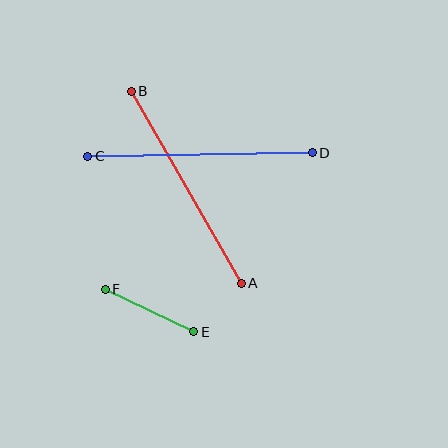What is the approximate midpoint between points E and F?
The midpoint is at approximately (149, 311) pixels.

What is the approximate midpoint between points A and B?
The midpoint is at approximately (186, 187) pixels.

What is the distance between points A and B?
The distance is approximately 221 pixels.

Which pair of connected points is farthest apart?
Points C and D are farthest apart.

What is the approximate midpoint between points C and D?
The midpoint is at approximately (200, 155) pixels.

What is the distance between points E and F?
The distance is approximately 98 pixels.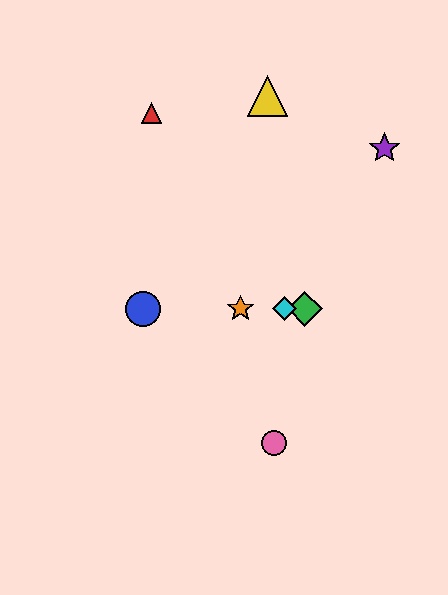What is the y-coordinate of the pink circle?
The pink circle is at y≈443.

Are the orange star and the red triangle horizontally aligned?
No, the orange star is at y≈309 and the red triangle is at y≈113.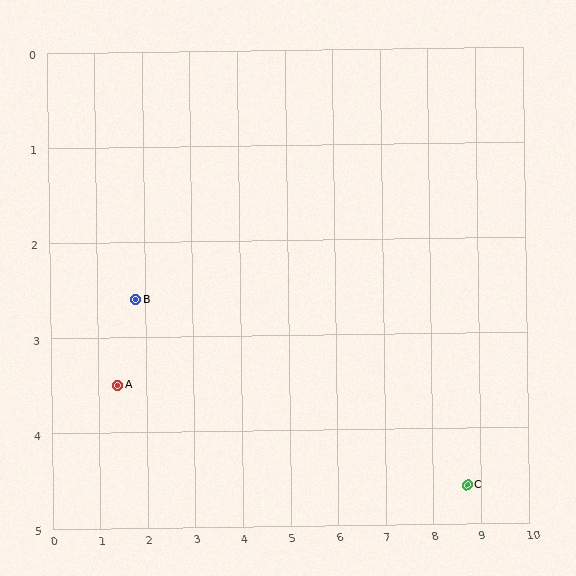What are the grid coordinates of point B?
Point B is at approximately (1.8, 2.6).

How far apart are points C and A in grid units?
Points C and A are about 7.4 grid units apart.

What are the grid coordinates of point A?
Point A is at approximately (1.4, 3.5).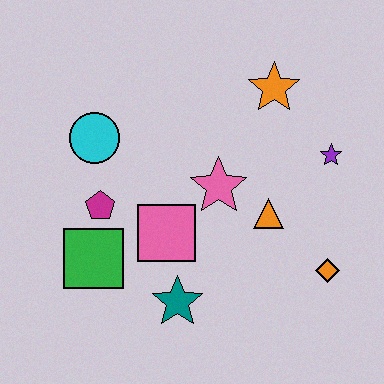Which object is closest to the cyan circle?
The magenta pentagon is closest to the cyan circle.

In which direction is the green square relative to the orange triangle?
The green square is to the left of the orange triangle.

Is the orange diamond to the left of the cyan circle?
No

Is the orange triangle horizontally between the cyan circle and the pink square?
No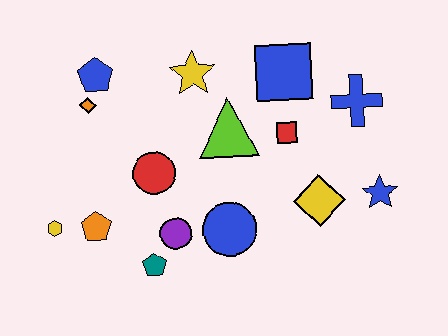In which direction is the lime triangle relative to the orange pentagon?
The lime triangle is to the right of the orange pentagon.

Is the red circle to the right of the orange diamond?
Yes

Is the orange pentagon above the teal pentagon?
Yes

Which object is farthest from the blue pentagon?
The blue star is farthest from the blue pentagon.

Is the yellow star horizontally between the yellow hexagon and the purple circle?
No